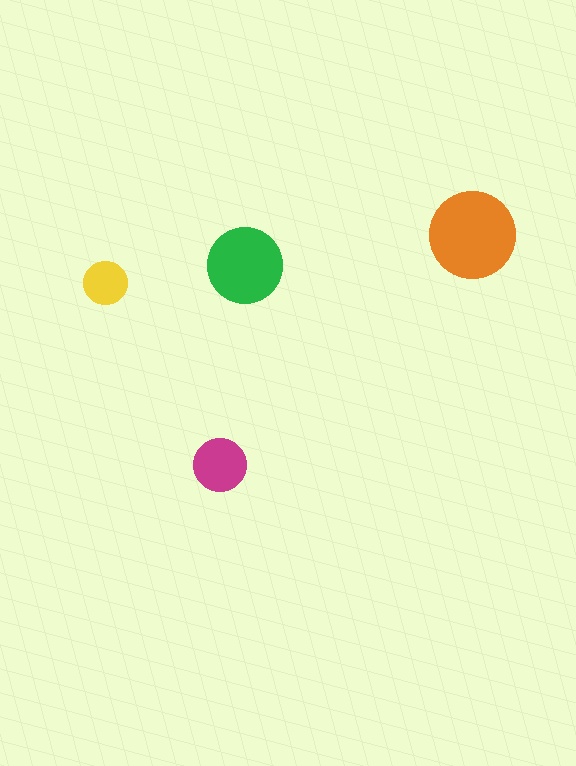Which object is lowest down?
The magenta circle is bottommost.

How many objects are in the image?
There are 4 objects in the image.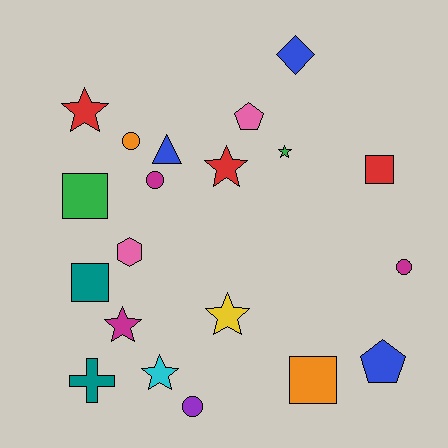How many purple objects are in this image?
There is 1 purple object.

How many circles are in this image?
There are 4 circles.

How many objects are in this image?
There are 20 objects.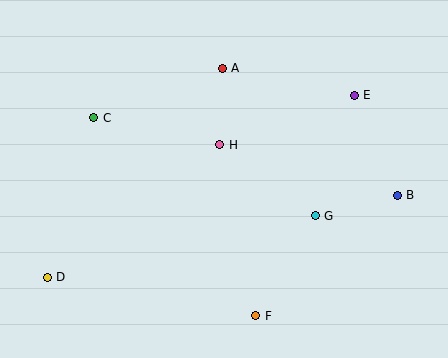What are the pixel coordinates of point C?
Point C is at (94, 118).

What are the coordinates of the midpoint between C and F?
The midpoint between C and F is at (175, 217).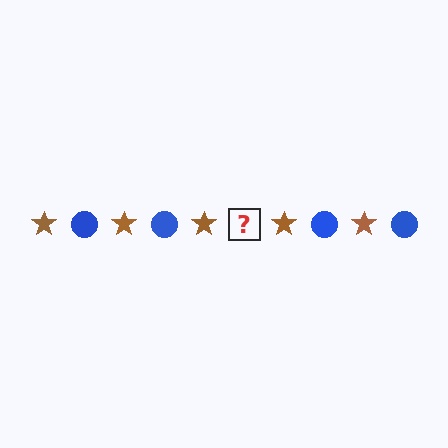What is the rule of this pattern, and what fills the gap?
The rule is that the pattern alternates between brown star and blue circle. The gap should be filled with a blue circle.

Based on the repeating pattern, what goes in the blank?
The blank should be a blue circle.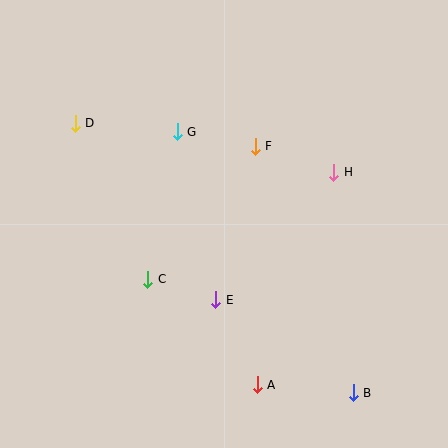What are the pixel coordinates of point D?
Point D is at (75, 123).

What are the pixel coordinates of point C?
Point C is at (148, 279).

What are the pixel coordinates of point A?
Point A is at (257, 385).